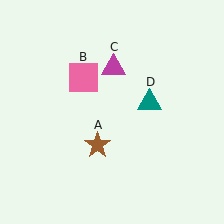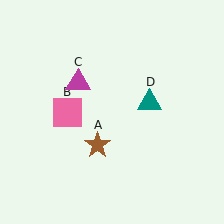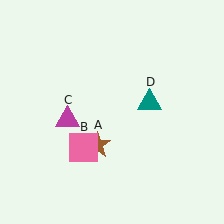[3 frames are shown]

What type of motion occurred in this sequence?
The pink square (object B), magenta triangle (object C) rotated counterclockwise around the center of the scene.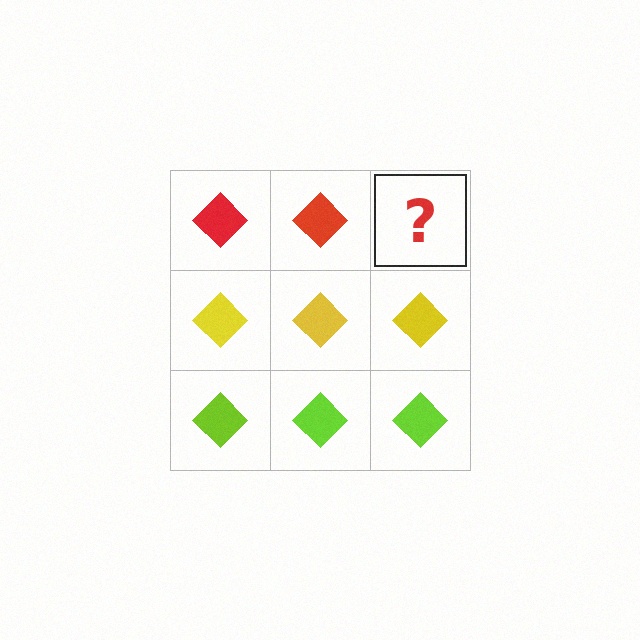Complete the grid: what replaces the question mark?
The question mark should be replaced with a red diamond.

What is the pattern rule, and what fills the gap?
The rule is that each row has a consistent color. The gap should be filled with a red diamond.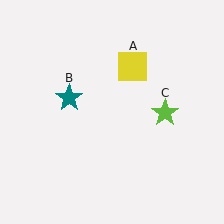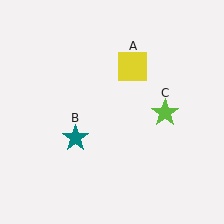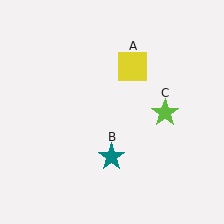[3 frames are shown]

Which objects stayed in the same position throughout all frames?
Yellow square (object A) and lime star (object C) remained stationary.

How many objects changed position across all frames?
1 object changed position: teal star (object B).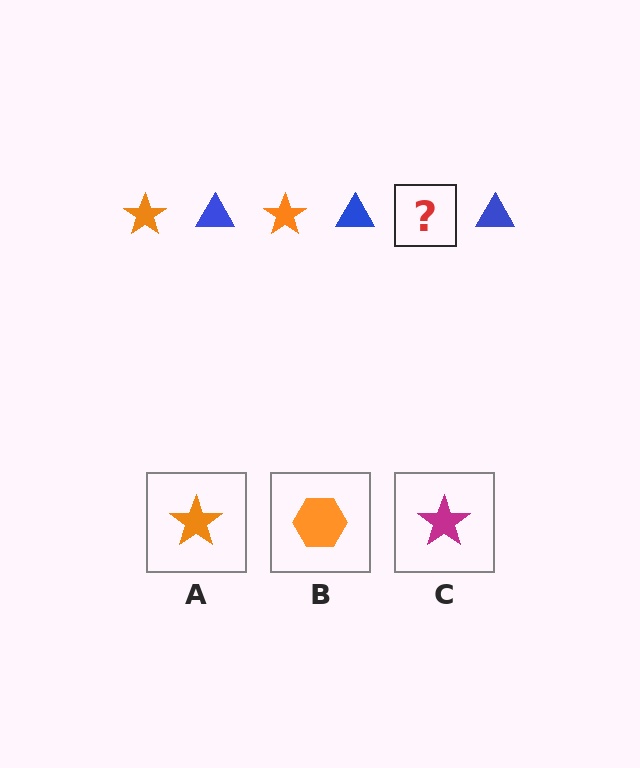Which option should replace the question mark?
Option A.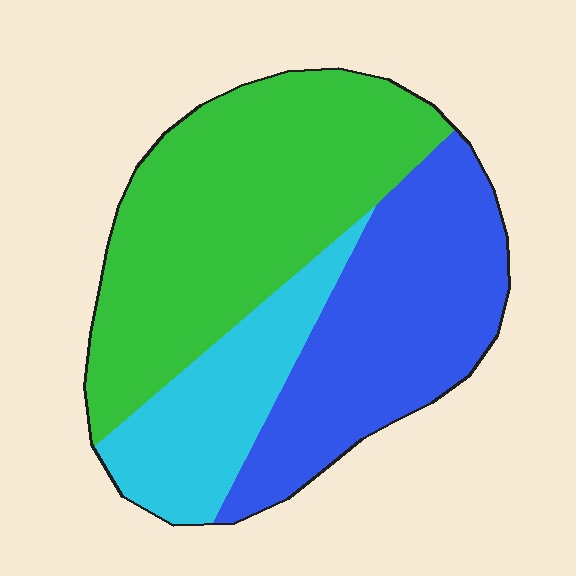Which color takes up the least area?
Cyan, at roughly 20%.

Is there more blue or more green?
Green.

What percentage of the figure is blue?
Blue takes up between a quarter and a half of the figure.